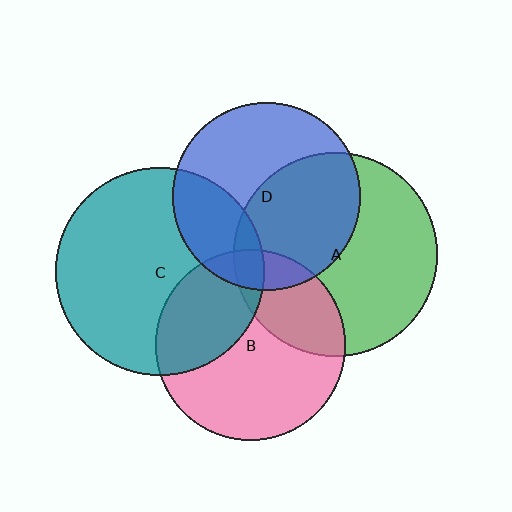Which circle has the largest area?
Circle C (teal).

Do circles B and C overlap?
Yes.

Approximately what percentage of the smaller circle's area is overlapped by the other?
Approximately 35%.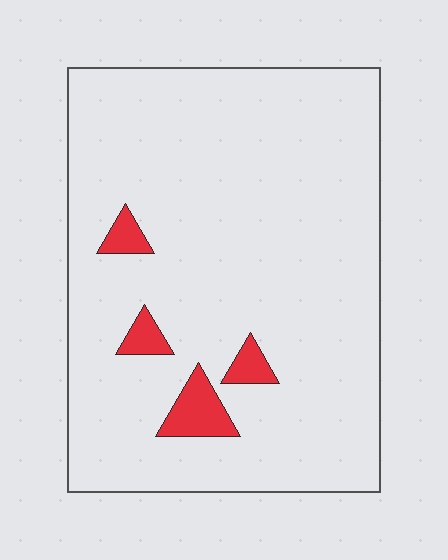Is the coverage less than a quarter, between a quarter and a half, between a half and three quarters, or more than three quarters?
Less than a quarter.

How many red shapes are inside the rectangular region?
4.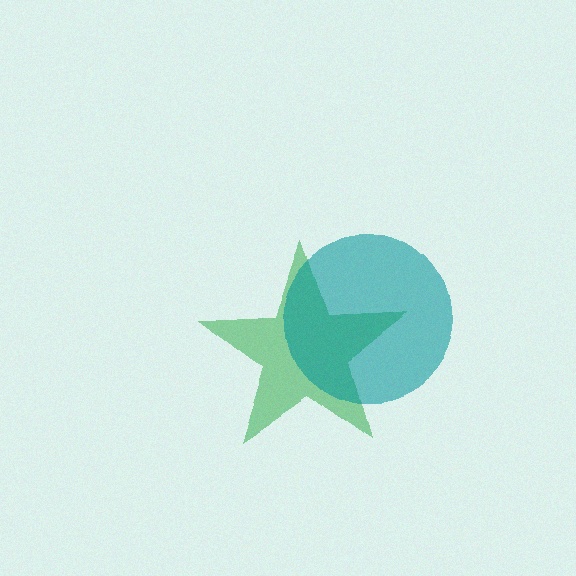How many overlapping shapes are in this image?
There are 2 overlapping shapes in the image.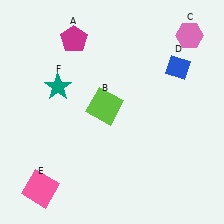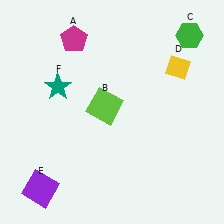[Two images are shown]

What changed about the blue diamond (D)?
In Image 1, D is blue. In Image 2, it changed to yellow.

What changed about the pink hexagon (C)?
In Image 1, C is pink. In Image 2, it changed to green.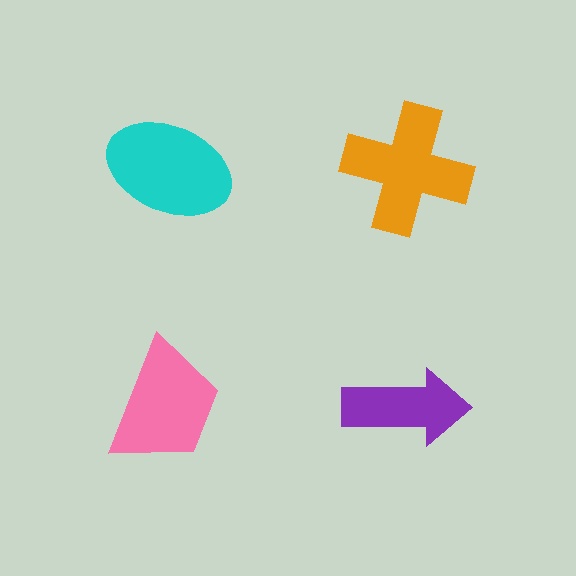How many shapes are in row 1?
2 shapes.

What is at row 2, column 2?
A purple arrow.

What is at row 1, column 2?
An orange cross.